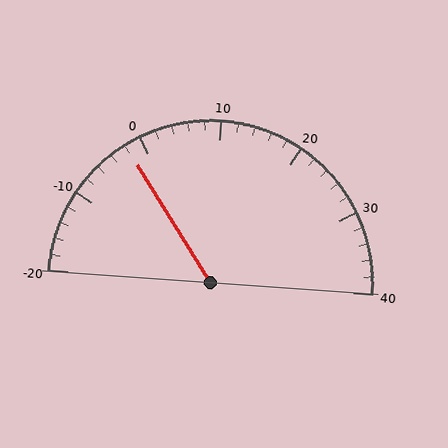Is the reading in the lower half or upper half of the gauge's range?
The reading is in the lower half of the range (-20 to 40).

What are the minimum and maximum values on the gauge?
The gauge ranges from -20 to 40.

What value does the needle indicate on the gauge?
The needle indicates approximately -2.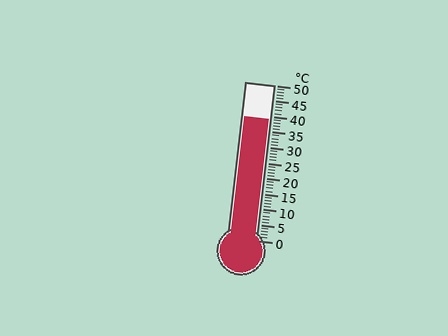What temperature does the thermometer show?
The thermometer shows approximately 39°C.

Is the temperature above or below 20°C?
The temperature is above 20°C.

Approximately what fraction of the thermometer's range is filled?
The thermometer is filled to approximately 80% of its range.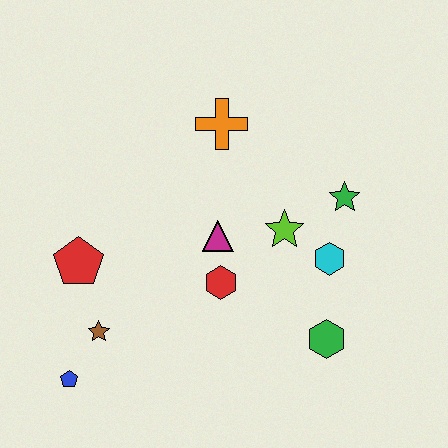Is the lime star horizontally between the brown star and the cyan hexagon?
Yes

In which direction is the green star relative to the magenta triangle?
The green star is to the right of the magenta triangle.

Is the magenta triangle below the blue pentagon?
No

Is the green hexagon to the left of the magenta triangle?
No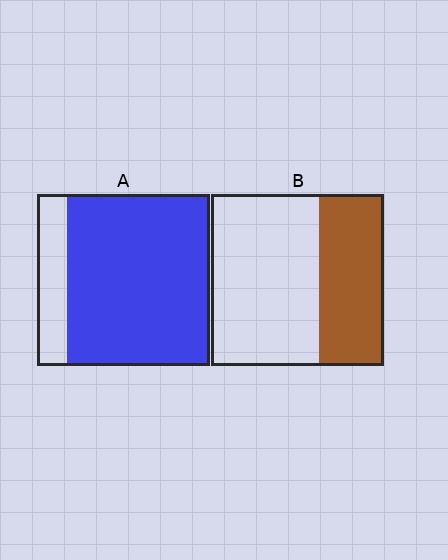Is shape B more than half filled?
No.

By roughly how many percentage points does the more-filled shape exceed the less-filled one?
By roughly 45 percentage points (A over B).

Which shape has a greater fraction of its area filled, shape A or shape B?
Shape A.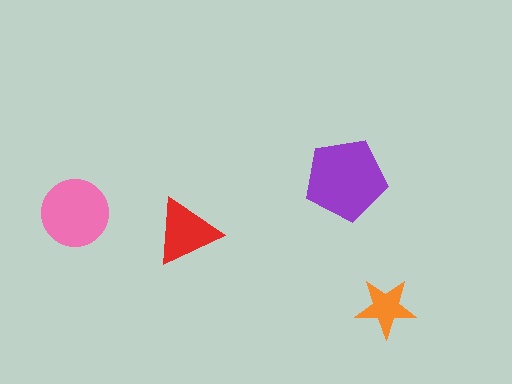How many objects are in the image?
There are 4 objects in the image.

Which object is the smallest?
The orange star.